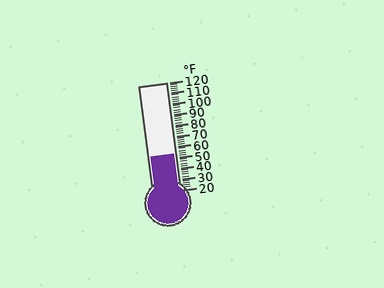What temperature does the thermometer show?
The thermometer shows approximately 54°F.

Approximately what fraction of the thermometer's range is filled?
The thermometer is filled to approximately 35% of its range.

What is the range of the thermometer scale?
The thermometer scale ranges from 20°F to 120°F.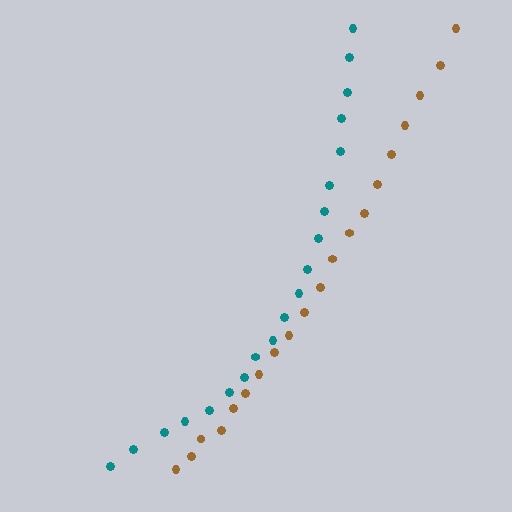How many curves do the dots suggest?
There are 2 distinct paths.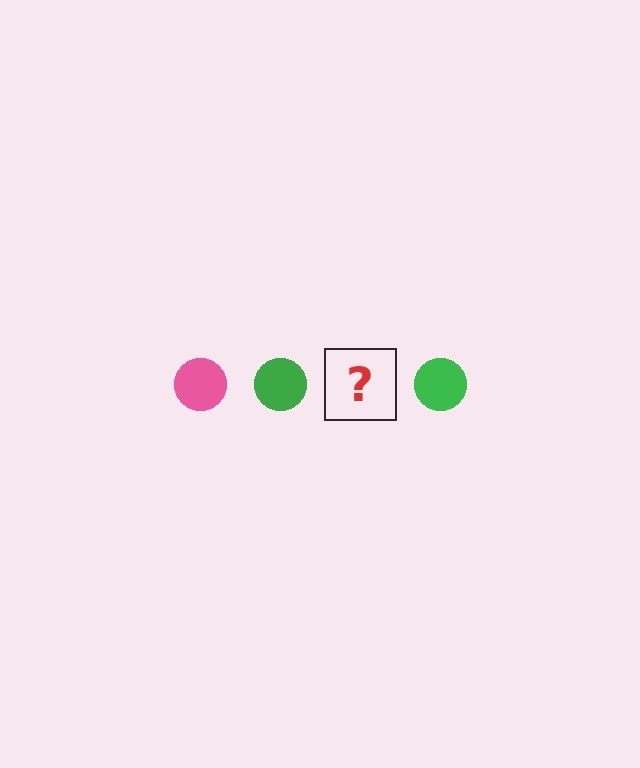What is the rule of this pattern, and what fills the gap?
The rule is that the pattern cycles through pink, green circles. The gap should be filled with a pink circle.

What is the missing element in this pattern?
The missing element is a pink circle.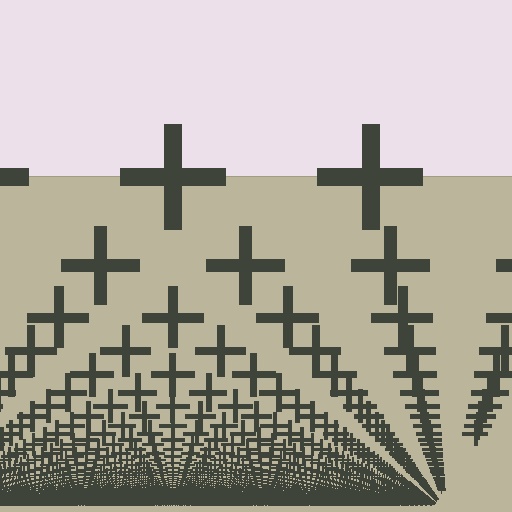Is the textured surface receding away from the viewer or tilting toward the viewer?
The surface appears to tilt toward the viewer. Texture elements get larger and sparser toward the top.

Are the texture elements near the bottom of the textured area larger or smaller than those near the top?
Smaller. The gradient is inverted — elements near the bottom are smaller and denser.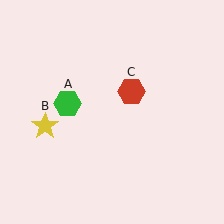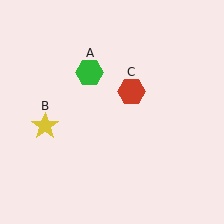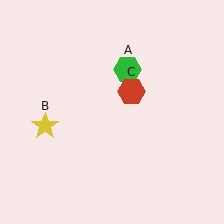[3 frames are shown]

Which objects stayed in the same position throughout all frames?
Yellow star (object B) and red hexagon (object C) remained stationary.